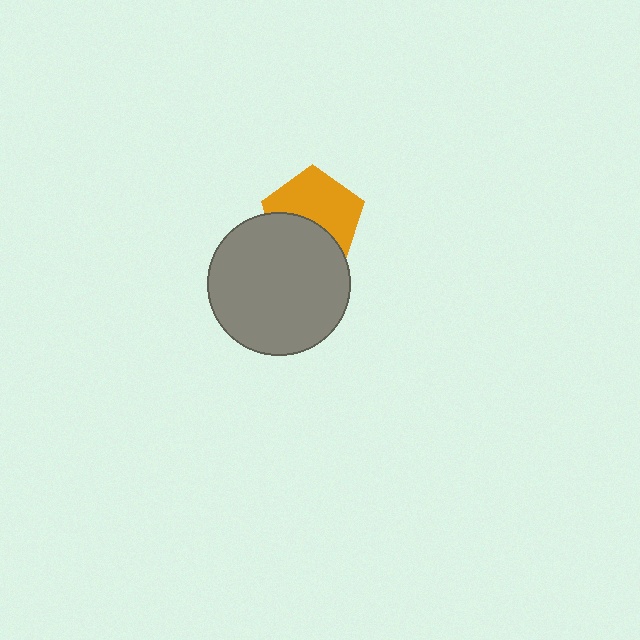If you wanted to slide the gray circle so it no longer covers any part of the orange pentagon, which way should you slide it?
Slide it down — that is the most direct way to separate the two shapes.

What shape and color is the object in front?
The object in front is a gray circle.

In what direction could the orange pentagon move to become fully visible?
The orange pentagon could move up. That would shift it out from behind the gray circle entirely.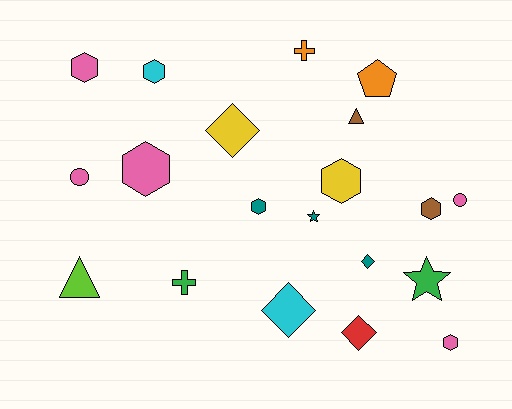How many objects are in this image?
There are 20 objects.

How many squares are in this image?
There are no squares.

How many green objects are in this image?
There are 2 green objects.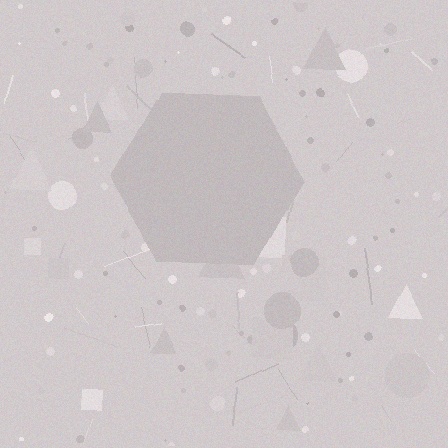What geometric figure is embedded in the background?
A hexagon is embedded in the background.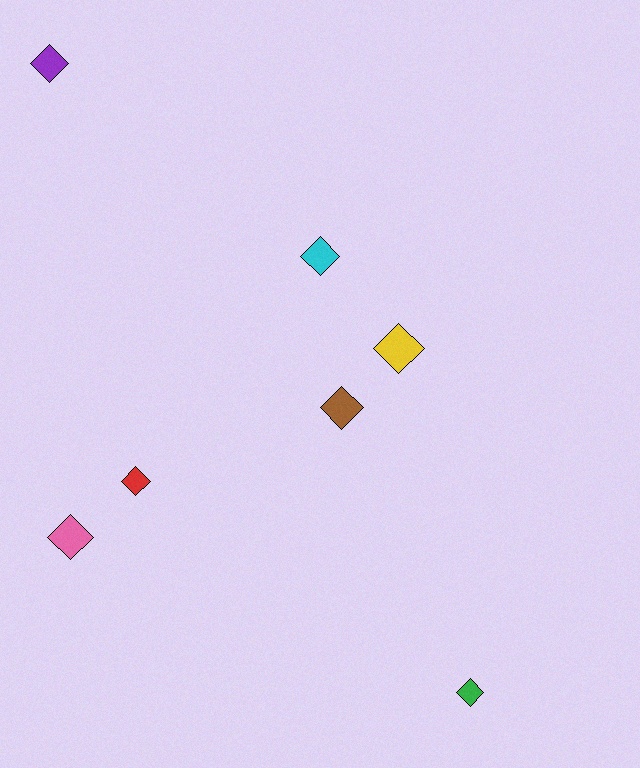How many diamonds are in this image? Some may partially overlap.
There are 7 diamonds.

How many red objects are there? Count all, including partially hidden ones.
There is 1 red object.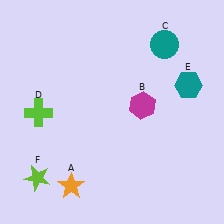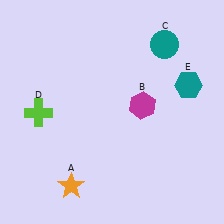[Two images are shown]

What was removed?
The lime star (F) was removed in Image 2.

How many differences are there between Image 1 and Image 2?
There is 1 difference between the two images.